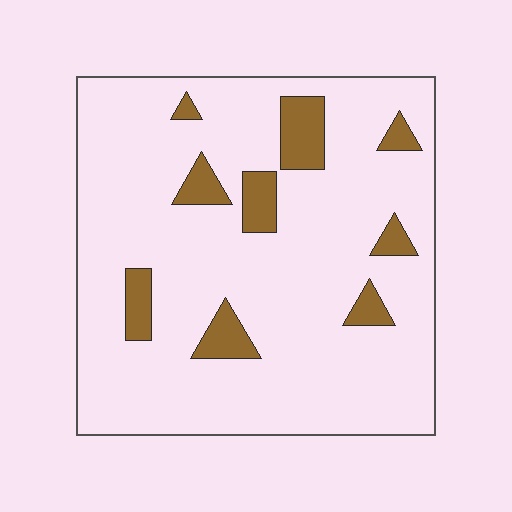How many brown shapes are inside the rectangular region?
9.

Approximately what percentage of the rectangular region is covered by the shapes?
Approximately 10%.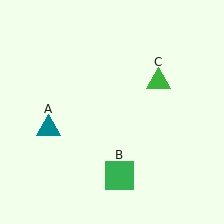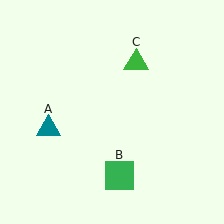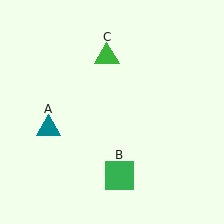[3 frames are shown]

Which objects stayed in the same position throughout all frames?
Teal triangle (object A) and green square (object B) remained stationary.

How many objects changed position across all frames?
1 object changed position: green triangle (object C).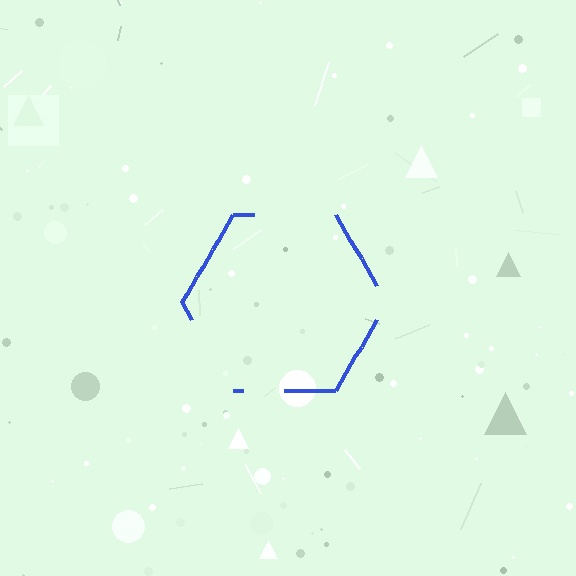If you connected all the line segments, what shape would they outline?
They would outline a hexagon.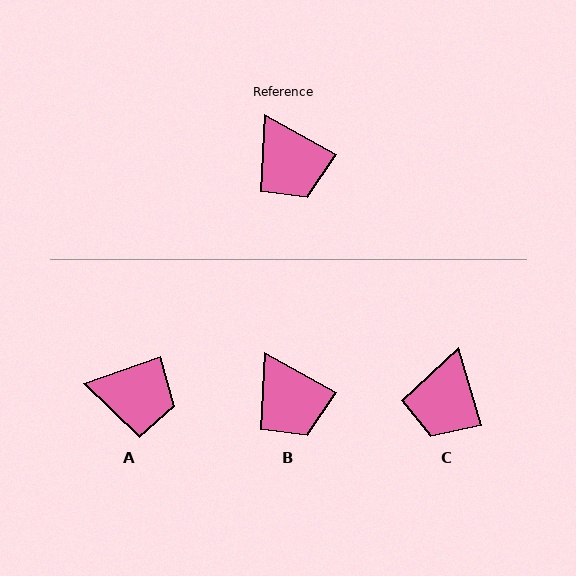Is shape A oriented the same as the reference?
No, it is off by about 49 degrees.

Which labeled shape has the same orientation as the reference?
B.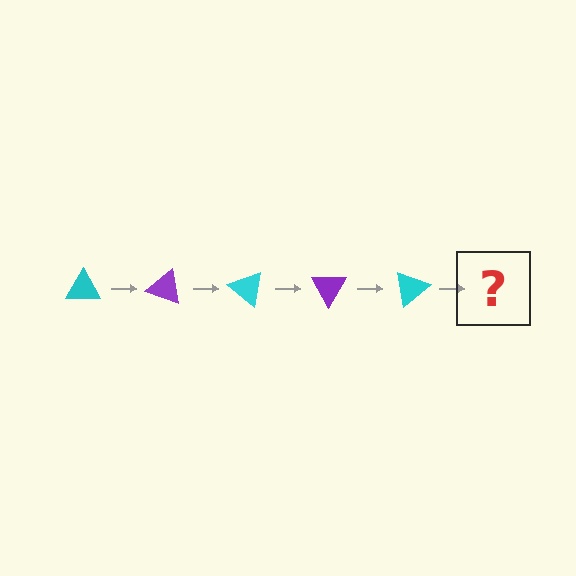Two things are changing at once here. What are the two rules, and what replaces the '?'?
The two rules are that it rotates 20 degrees each step and the color cycles through cyan and purple. The '?' should be a purple triangle, rotated 100 degrees from the start.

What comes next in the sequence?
The next element should be a purple triangle, rotated 100 degrees from the start.